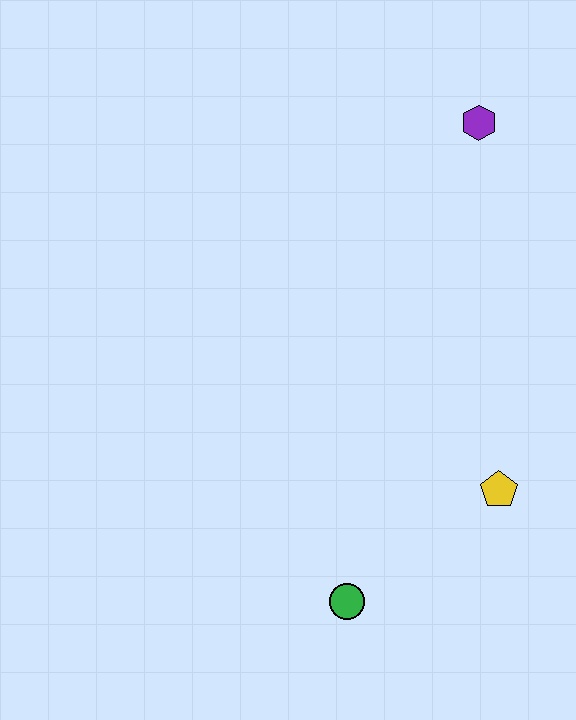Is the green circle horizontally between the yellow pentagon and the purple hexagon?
No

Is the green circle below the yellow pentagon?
Yes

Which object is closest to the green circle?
The yellow pentagon is closest to the green circle.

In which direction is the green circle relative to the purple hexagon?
The green circle is below the purple hexagon.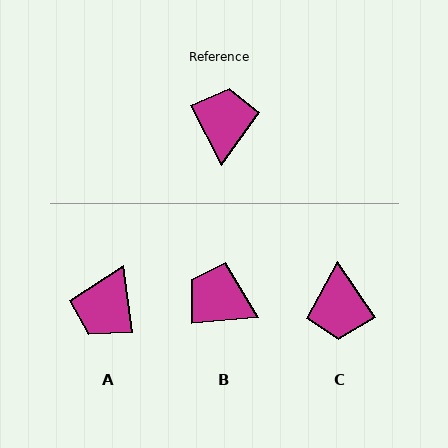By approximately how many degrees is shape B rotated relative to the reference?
Approximately 66 degrees counter-clockwise.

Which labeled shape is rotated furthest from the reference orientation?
C, about 173 degrees away.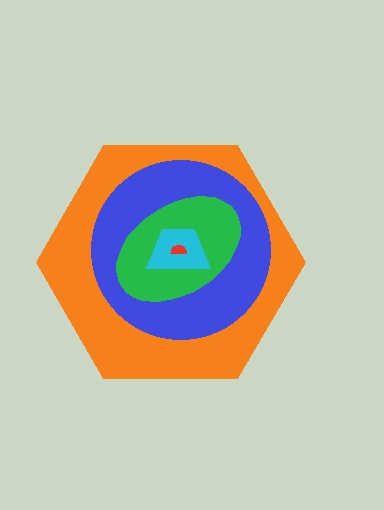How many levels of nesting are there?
5.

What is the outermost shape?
The orange hexagon.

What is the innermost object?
The red semicircle.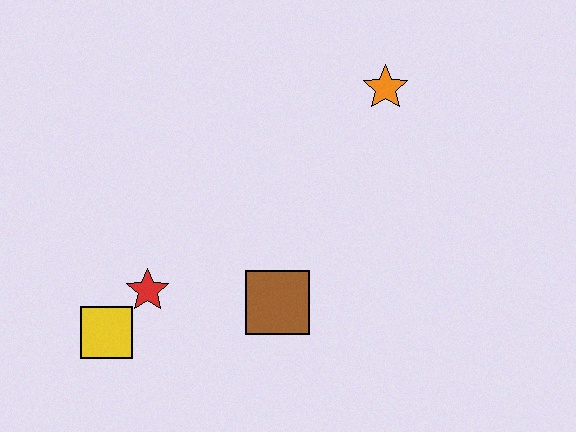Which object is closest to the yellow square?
The red star is closest to the yellow square.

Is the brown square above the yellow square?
Yes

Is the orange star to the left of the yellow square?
No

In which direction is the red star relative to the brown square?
The red star is to the left of the brown square.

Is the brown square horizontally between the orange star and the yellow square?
Yes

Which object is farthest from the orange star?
The yellow square is farthest from the orange star.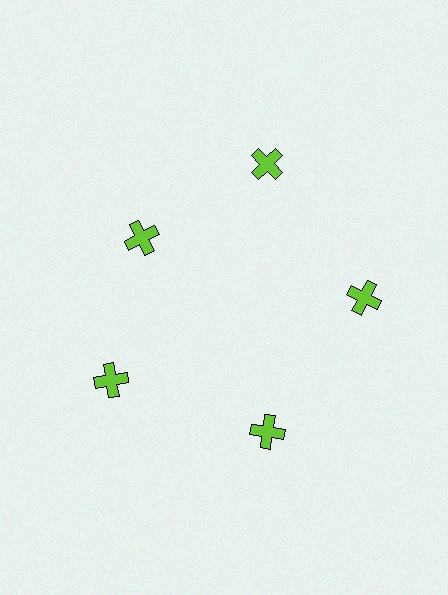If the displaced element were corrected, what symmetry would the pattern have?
It would have 5-fold rotational symmetry — the pattern would map onto itself every 72 degrees.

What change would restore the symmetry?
The symmetry would be restored by moving it outward, back onto the ring so that all 5 crosses sit at equal angles and equal distance from the center.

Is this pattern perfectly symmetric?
No. The 5 lime crosses are arranged in a ring, but one element near the 10 o'clock position is pulled inward toward the center, breaking the 5-fold rotational symmetry.